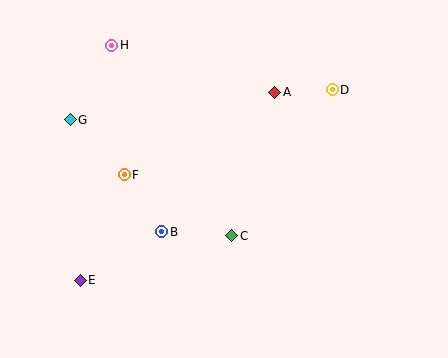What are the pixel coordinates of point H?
Point H is at (112, 45).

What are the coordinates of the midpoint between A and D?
The midpoint between A and D is at (304, 91).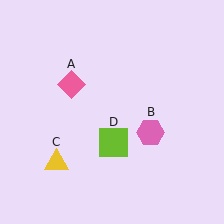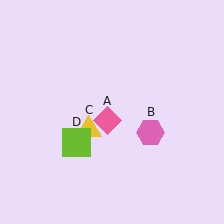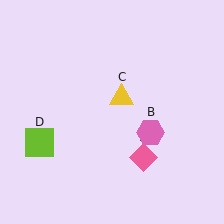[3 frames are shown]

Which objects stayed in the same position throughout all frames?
Pink hexagon (object B) remained stationary.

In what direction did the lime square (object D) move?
The lime square (object D) moved left.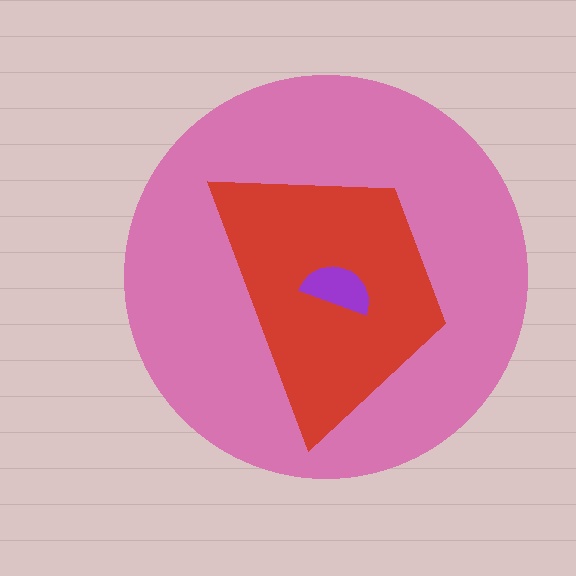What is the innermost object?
The purple semicircle.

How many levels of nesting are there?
3.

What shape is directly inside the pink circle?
The red trapezoid.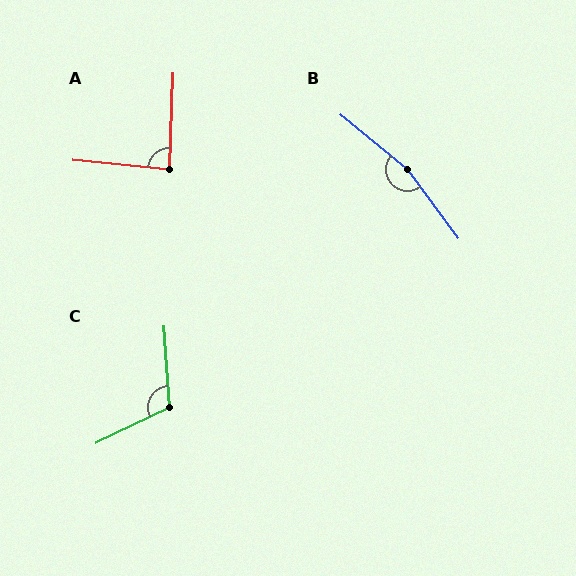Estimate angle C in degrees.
Approximately 112 degrees.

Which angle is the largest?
B, at approximately 166 degrees.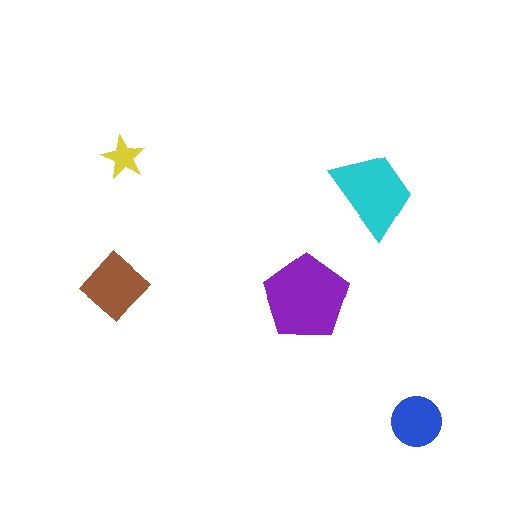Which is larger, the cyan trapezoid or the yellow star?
The cyan trapezoid.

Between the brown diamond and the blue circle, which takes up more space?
The brown diamond.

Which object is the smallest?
The yellow star.